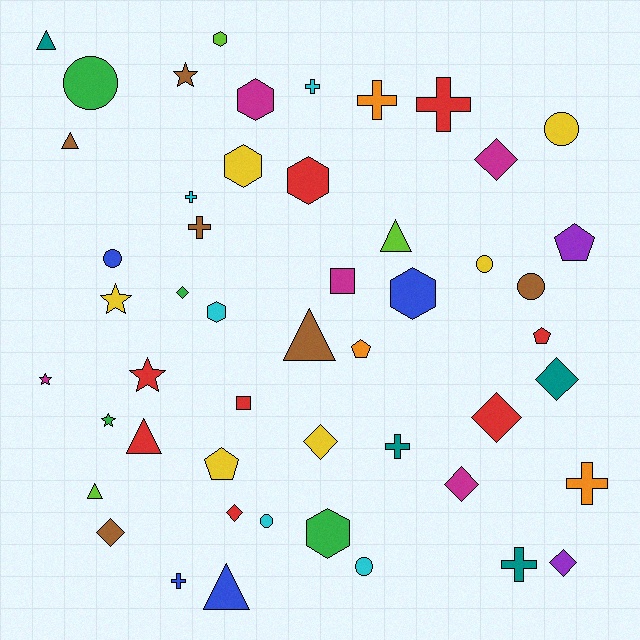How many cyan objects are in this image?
There are 5 cyan objects.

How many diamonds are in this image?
There are 9 diamonds.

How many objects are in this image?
There are 50 objects.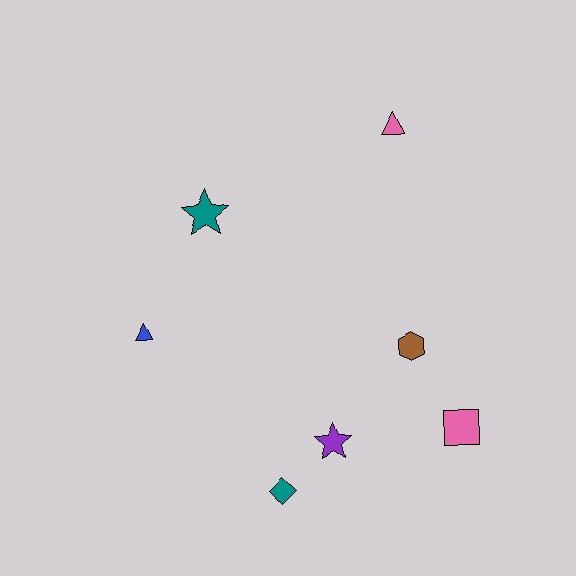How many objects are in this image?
There are 7 objects.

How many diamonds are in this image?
There is 1 diamond.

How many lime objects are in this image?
There are no lime objects.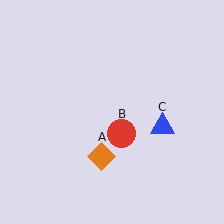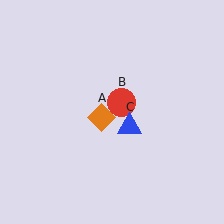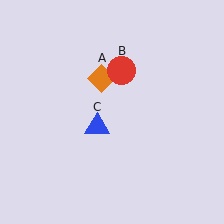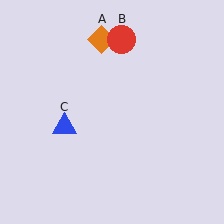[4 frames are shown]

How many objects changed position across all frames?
3 objects changed position: orange diamond (object A), red circle (object B), blue triangle (object C).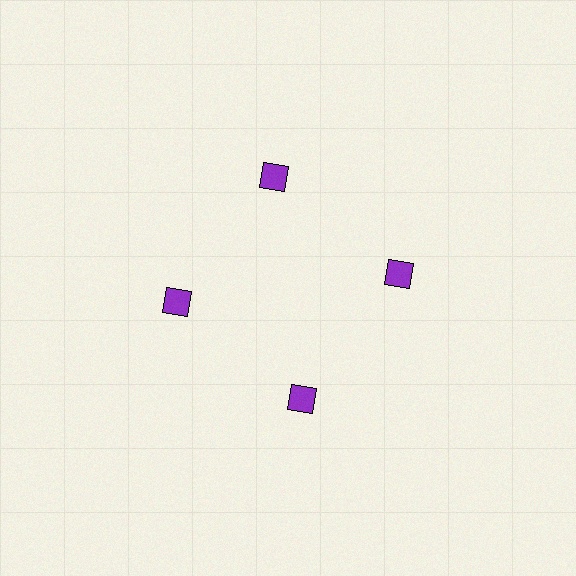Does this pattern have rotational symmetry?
Yes, this pattern has 4-fold rotational symmetry. It looks the same after rotating 90 degrees around the center.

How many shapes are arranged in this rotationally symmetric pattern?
There are 4 shapes, arranged in 4 groups of 1.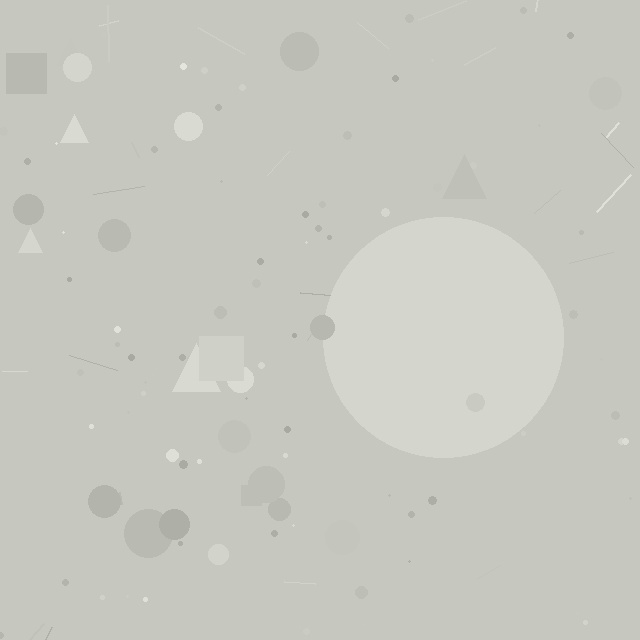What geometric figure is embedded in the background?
A circle is embedded in the background.